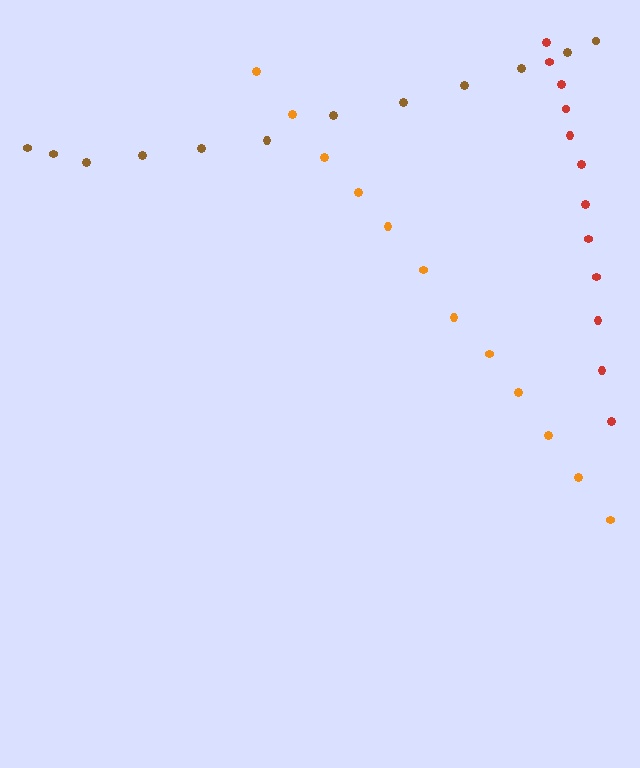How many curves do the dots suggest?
There are 3 distinct paths.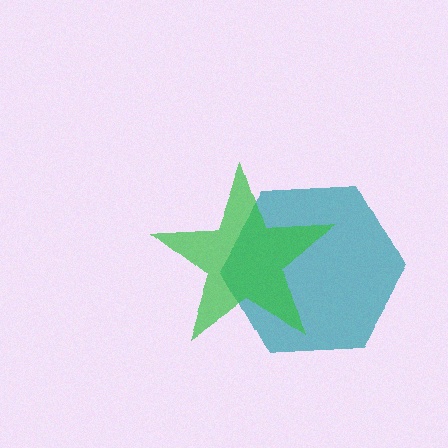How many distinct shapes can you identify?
There are 2 distinct shapes: a teal hexagon, a green star.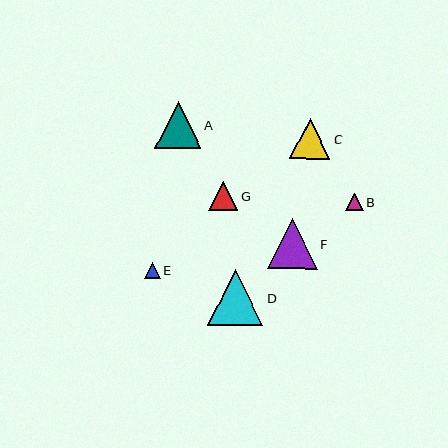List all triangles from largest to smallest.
From largest to smallest: D, F, A, C, G, B, E.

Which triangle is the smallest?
Triangle E is the smallest with a size of approximately 16 pixels.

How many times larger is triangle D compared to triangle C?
Triangle D is approximately 1.4 times the size of triangle C.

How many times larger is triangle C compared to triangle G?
Triangle C is approximately 1.4 times the size of triangle G.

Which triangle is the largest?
Triangle D is the largest with a size of approximately 56 pixels.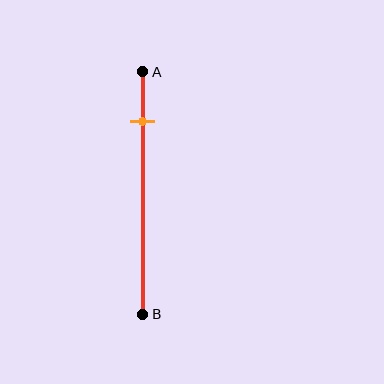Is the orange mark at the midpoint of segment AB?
No, the mark is at about 20% from A, not at the 50% midpoint.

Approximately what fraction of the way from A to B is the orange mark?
The orange mark is approximately 20% of the way from A to B.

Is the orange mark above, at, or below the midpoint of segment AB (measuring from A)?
The orange mark is above the midpoint of segment AB.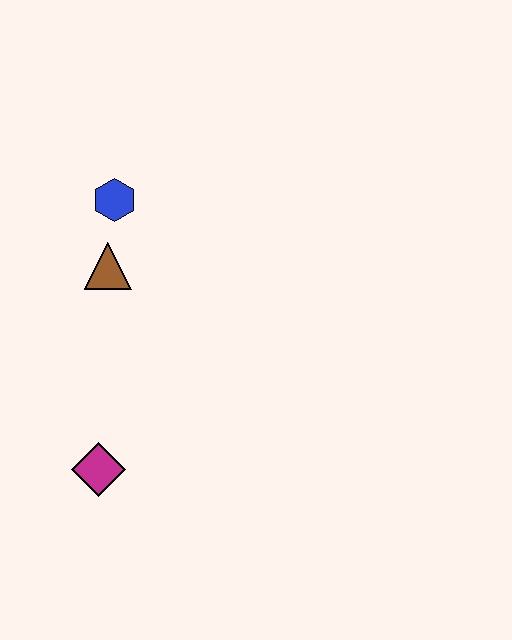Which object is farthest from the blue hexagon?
The magenta diamond is farthest from the blue hexagon.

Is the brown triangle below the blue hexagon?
Yes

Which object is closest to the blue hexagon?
The brown triangle is closest to the blue hexagon.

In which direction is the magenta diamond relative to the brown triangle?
The magenta diamond is below the brown triangle.